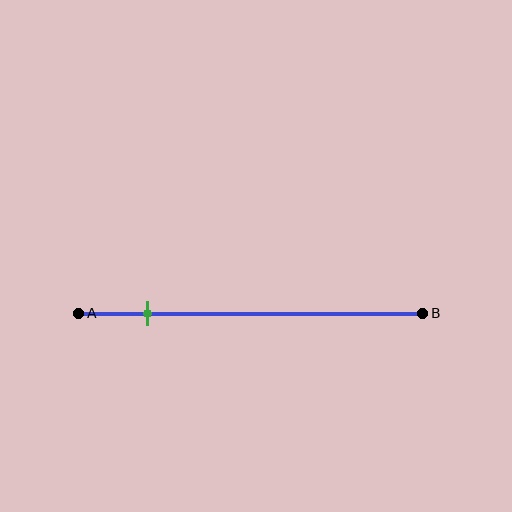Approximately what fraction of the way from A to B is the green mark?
The green mark is approximately 20% of the way from A to B.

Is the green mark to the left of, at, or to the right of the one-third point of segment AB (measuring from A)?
The green mark is to the left of the one-third point of segment AB.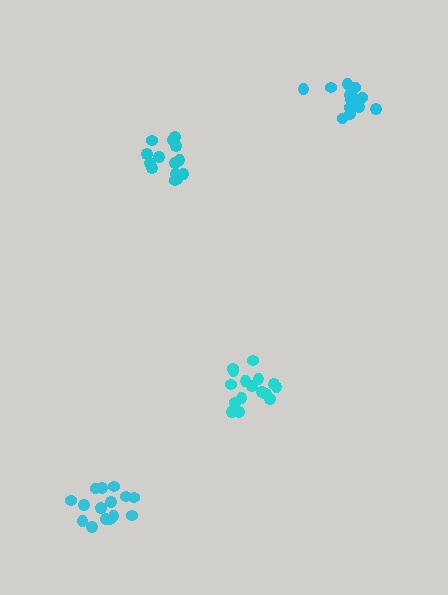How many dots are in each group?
Group 1: 13 dots, Group 2: 15 dots, Group 3: 14 dots, Group 4: 17 dots (59 total).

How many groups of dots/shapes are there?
There are 4 groups.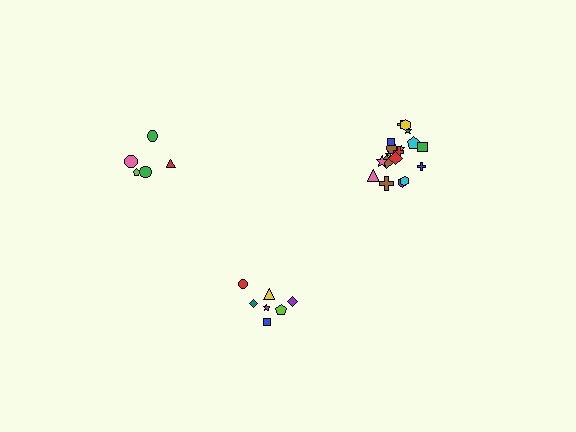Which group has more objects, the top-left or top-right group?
The top-right group.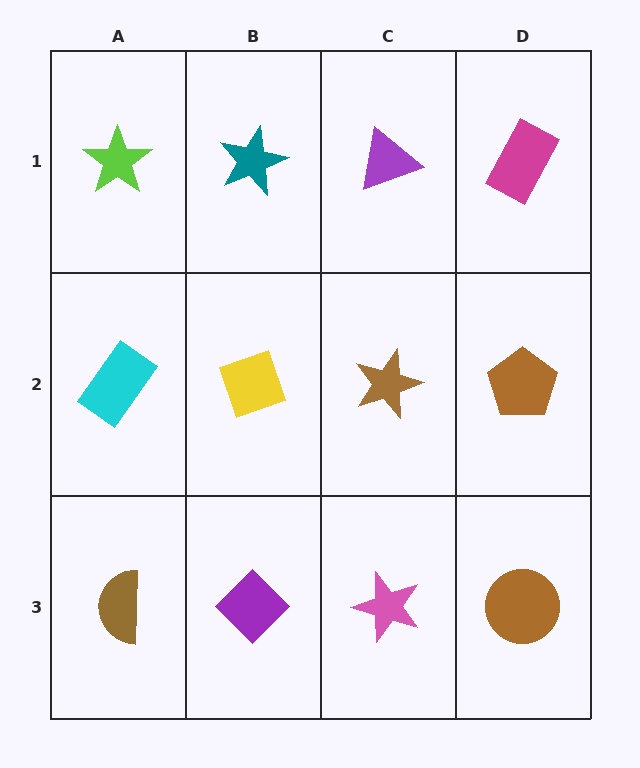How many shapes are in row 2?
4 shapes.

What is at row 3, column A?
A brown semicircle.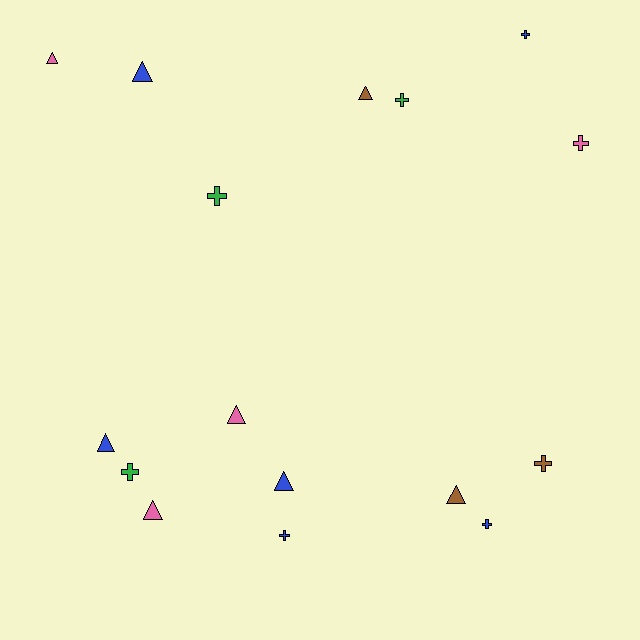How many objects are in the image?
There are 16 objects.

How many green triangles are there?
There are no green triangles.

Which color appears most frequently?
Blue, with 6 objects.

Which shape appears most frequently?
Cross, with 8 objects.